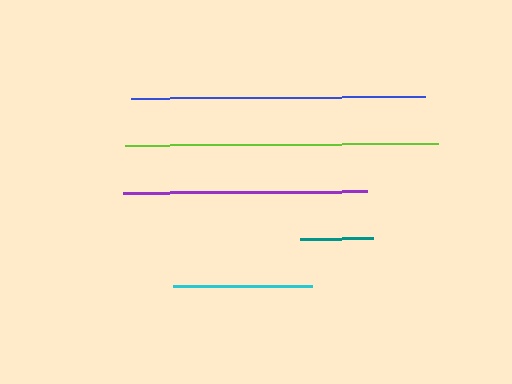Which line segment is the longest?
The lime line is the longest at approximately 314 pixels.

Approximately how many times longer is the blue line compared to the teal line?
The blue line is approximately 4.0 times the length of the teal line.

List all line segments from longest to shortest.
From longest to shortest: lime, blue, purple, cyan, teal.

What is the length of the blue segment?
The blue segment is approximately 294 pixels long.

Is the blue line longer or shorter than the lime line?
The lime line is longer than the blue line.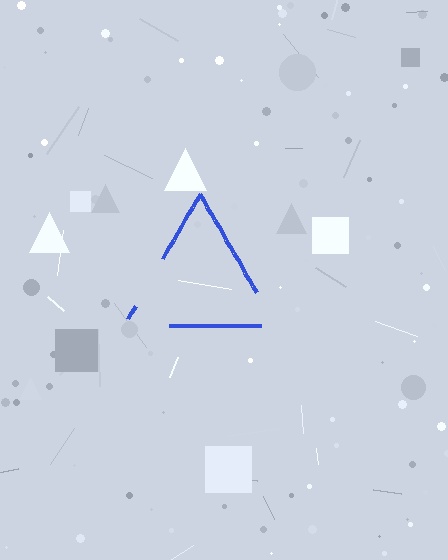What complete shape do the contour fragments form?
The contour fragments form a triangle.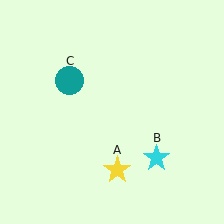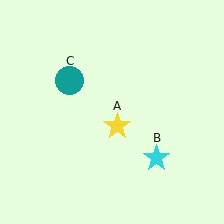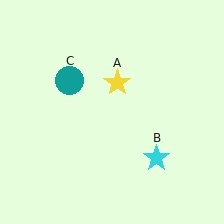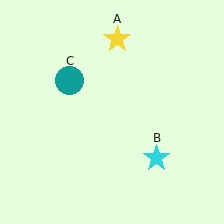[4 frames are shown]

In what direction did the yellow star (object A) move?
The yellow star (object A) moved up.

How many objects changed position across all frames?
1 object changed position: yellow star (object A).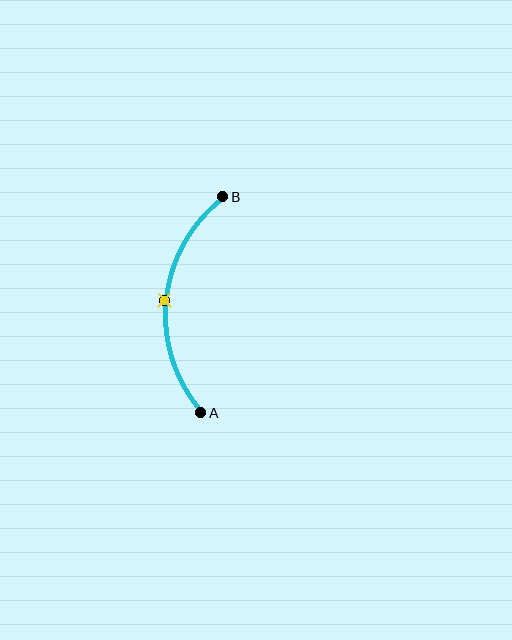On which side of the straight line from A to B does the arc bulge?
The arc bulges to the left of the straight line connecting A and B.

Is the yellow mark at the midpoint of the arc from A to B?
Yes. The yellow mark lies on the arc at equal arc-length from both A and B — it is the arc midpoint.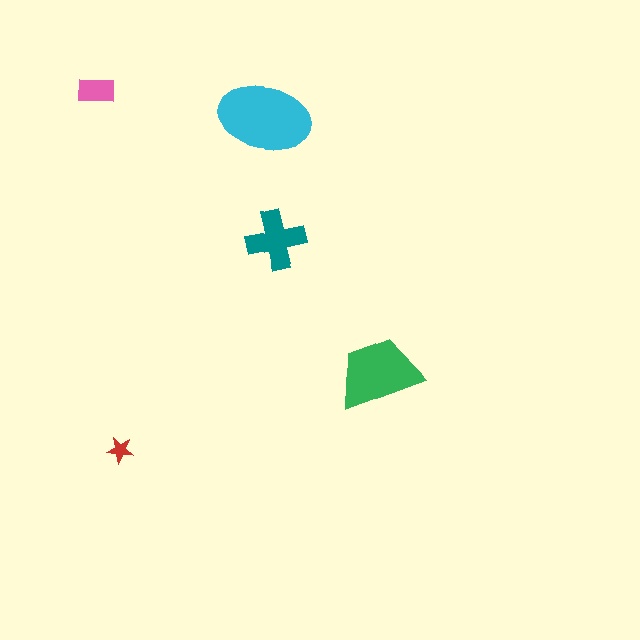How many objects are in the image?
There are 5 objects in the image.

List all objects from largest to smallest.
The cyan ellipse, the green trapezoid, the teal cross, the pink rectangle, the red star.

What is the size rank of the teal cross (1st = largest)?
3rd.